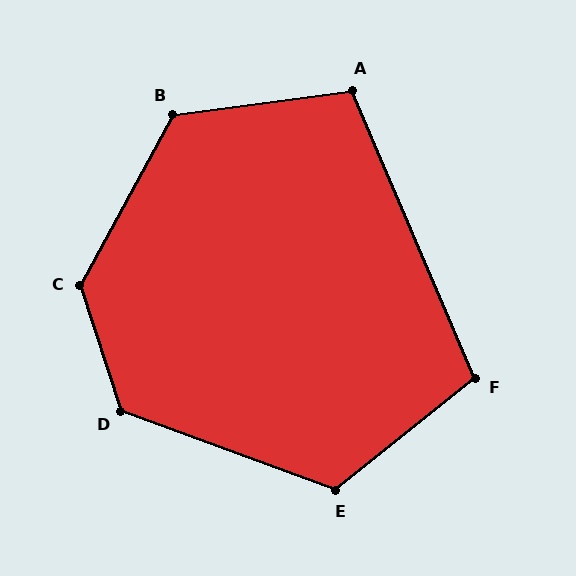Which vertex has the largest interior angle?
C, at approximately 134 degrees.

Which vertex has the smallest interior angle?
A, at approximately 105 degrees.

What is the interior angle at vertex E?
Approximately 121 degrees (obtuse).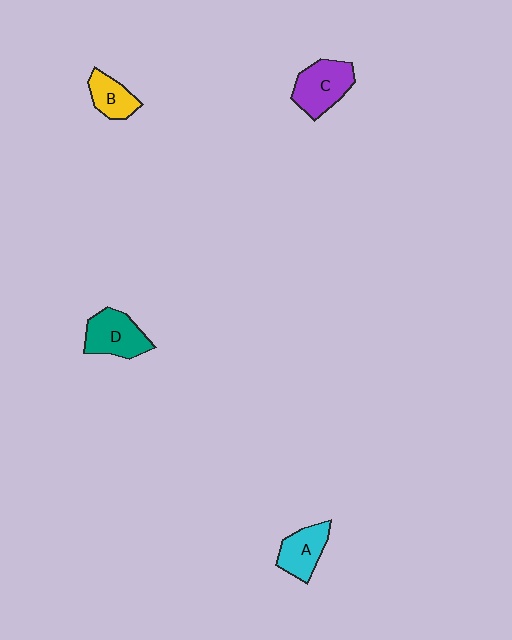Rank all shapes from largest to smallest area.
From largest to smallest: C (purple), D (teal), A (cyan), B (yellow).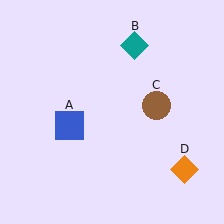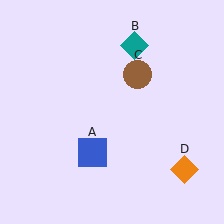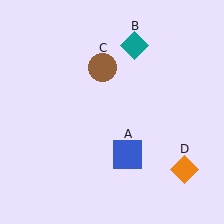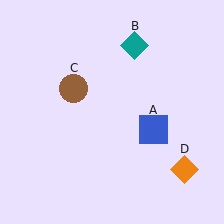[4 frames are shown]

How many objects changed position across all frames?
2 objects changed position: blue square (object A), brown circle (object C).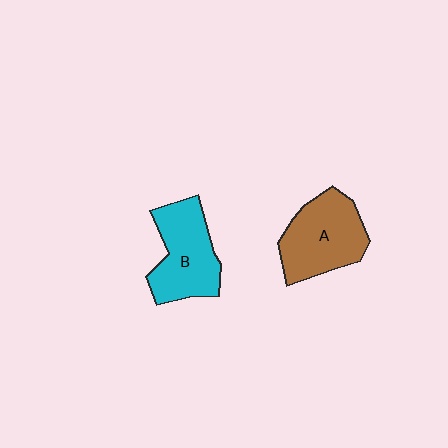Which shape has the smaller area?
Shape B (cyan).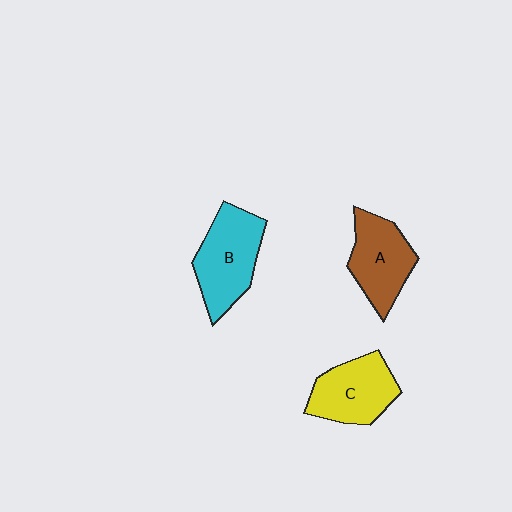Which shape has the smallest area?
Shape A (brown).